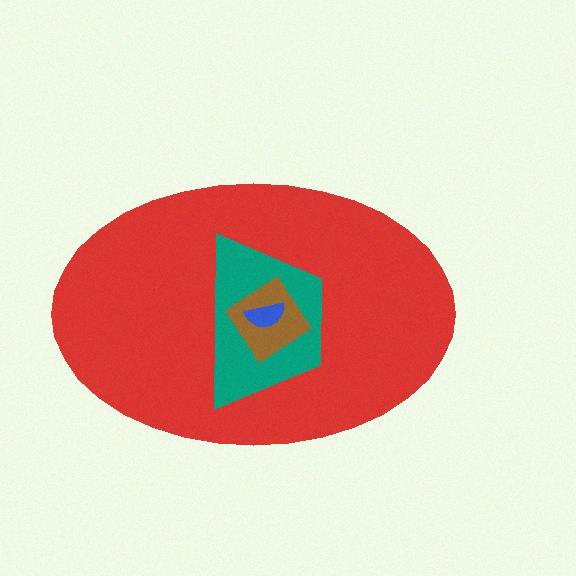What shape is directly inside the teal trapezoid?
The brown diamond.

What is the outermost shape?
The red ellipse.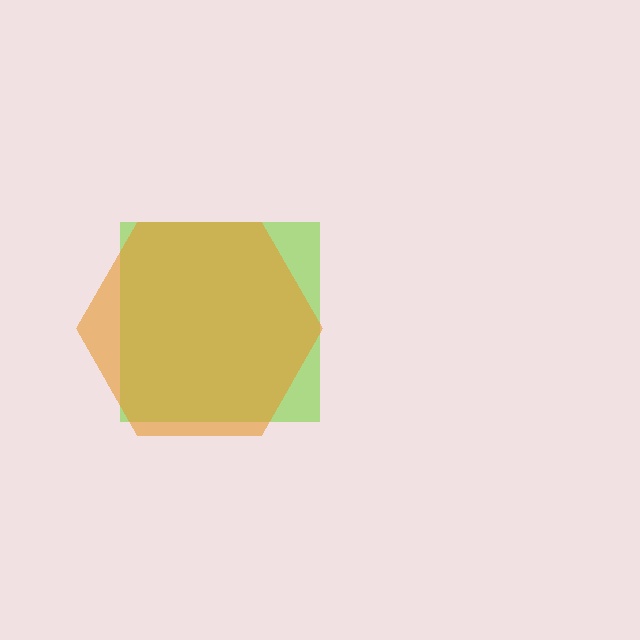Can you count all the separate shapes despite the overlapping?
Yes, there are 2 separate shapes.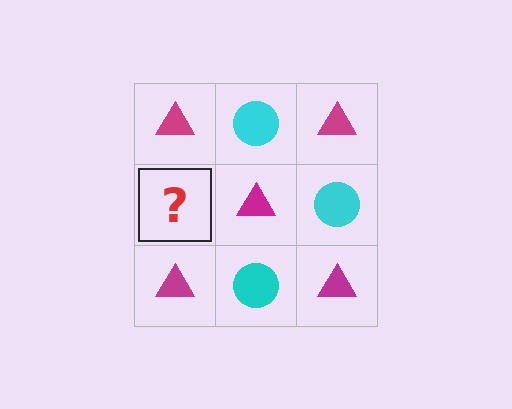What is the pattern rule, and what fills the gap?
The rule is that it alternates magenta triangle and cyan circle in a checkerboard pattern. The gap should be filled with a cyan circle.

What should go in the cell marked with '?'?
The missing cell should contain a cyan circle.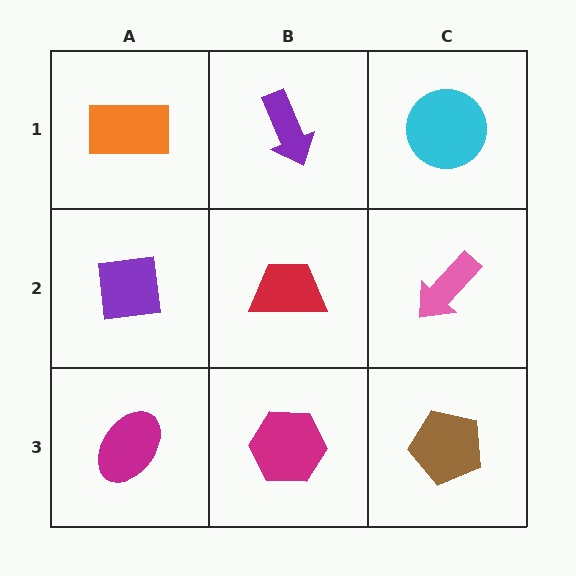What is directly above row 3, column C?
A pink arrow.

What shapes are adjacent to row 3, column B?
A red trapezoid (row 2, column B), a magenta ellipse (row 3, column A), a brown pentagon (row 3, column C).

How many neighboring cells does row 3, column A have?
2.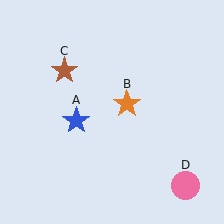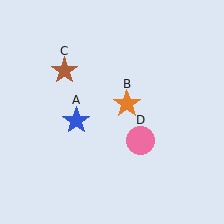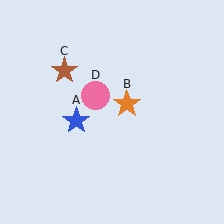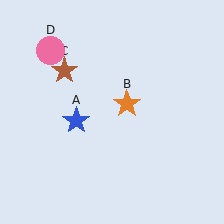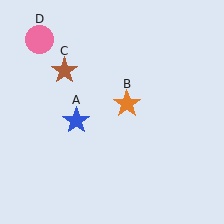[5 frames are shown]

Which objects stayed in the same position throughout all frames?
Blue star (object A) and orange star (object B) and brown star (object C) remained stationary.